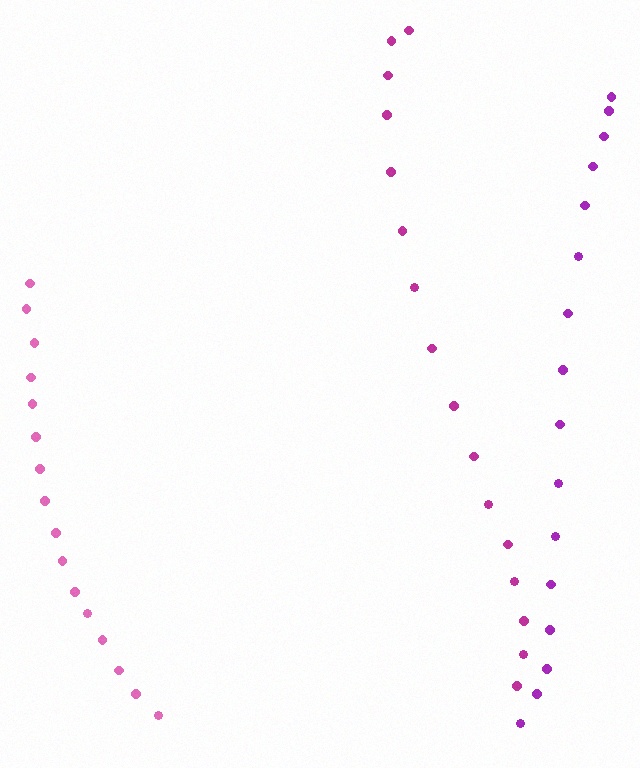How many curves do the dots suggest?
There are 3 distinct paths.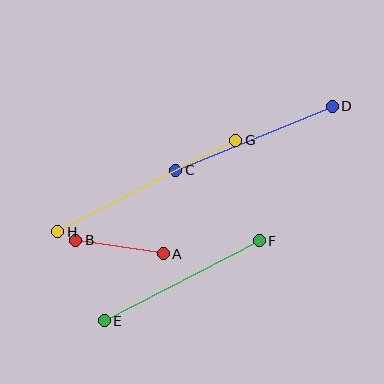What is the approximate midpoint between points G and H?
The midpoint is at approximately (147, 186) pixels.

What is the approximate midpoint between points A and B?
The midpoint is at approximately (120, 247) pixels.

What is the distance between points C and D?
The distance is approximately 169 pixels.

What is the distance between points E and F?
The distance is approximately 175 pixels.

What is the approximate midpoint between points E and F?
The midpoint is at approximately (182, 281) pixels.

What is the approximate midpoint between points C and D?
The midpoint is at approximately (254, 138) pixels.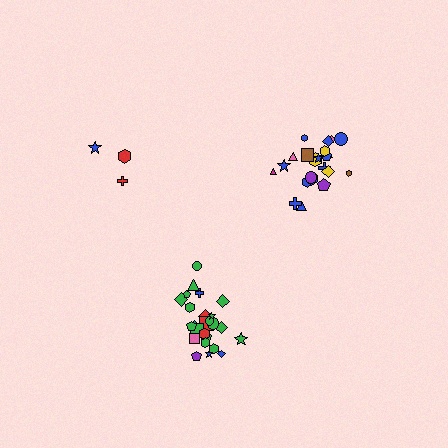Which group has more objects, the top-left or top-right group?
The top-right group.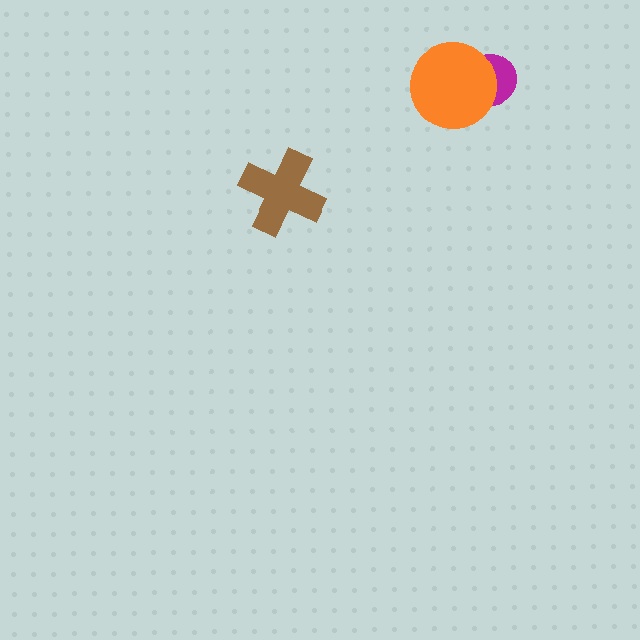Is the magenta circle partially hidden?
Yes, it is partially covered by another shape.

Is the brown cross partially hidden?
No, no other shape covers it.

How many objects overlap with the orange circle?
1 object overlaps with the orange circle.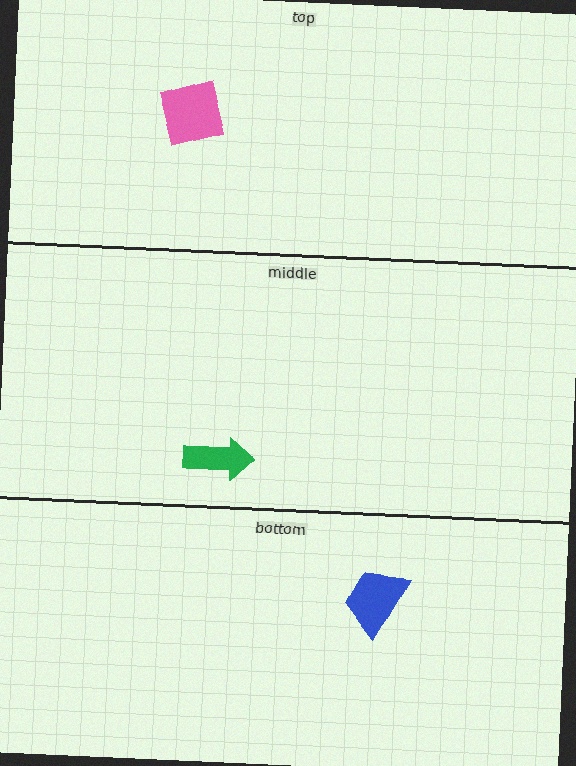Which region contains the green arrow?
The middle region.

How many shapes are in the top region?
1.